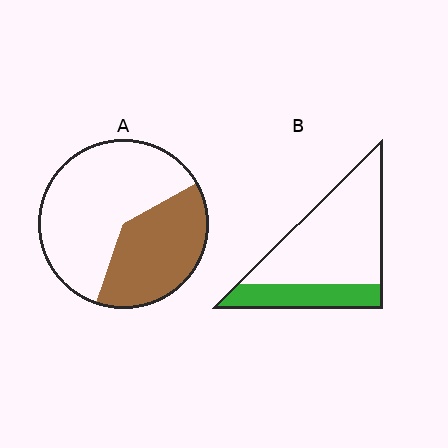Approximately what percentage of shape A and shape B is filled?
A is approximately 40% and B is approximately 25%.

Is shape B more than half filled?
No.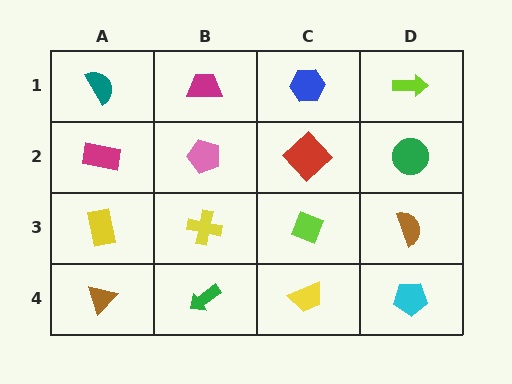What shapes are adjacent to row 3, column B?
A pink pentagon (row 2, column B), a green arrow (row 4, column B), a yellow rectangle (row 3, column A), a lime diamond (row 3, column C).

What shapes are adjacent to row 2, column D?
A lime arrow (row 1, column D), a brown semicircle (row 3, column D), a red diamond (row 2, column C).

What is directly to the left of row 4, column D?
A yellow trapezoid.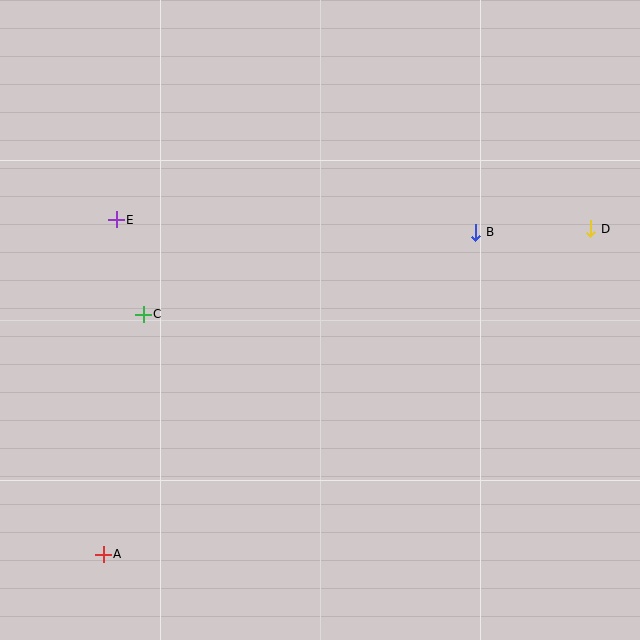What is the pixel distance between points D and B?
The distance between D and B is 115 pixels.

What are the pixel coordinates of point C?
Point C is at (143, 314).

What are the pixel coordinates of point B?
Point B is at (476, 232).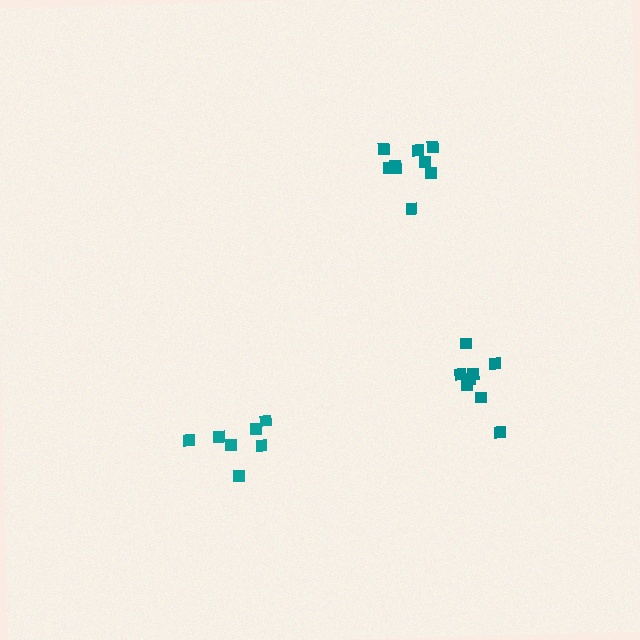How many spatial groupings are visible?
There are 3 spatial groupings.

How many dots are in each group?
Group 1: 9 dots, Group 2: 8 dots, Group 3: 7 dots (24 total).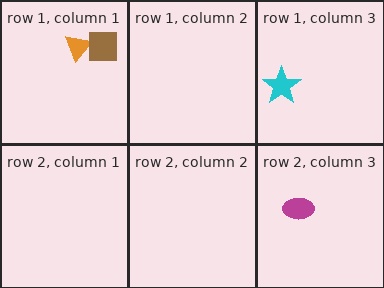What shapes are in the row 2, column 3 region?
The magenta ellipse.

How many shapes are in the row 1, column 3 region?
1.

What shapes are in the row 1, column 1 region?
The orange triangle, the brown square.